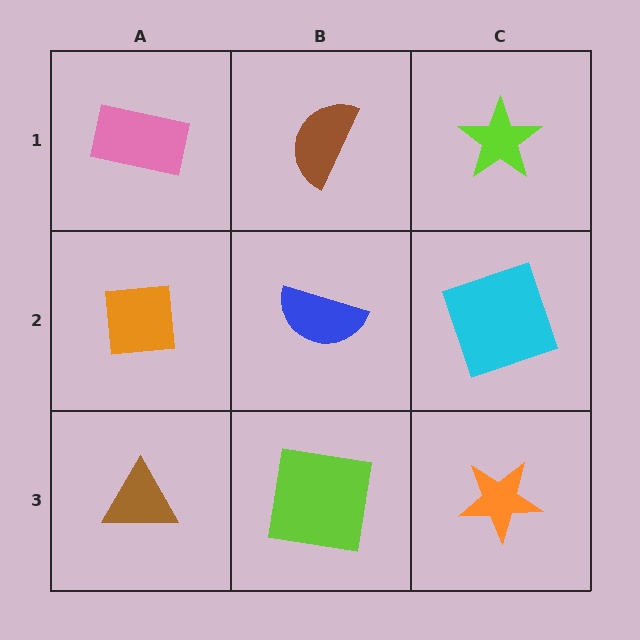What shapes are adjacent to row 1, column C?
A cyan square (row 2, column C), a brown semicircle (row 1, column B).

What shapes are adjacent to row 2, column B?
A brown semicircle (row 1, column B), a lime square (row 3, column B), an orange square (row 2, column A), a cyan square (row 2, column C).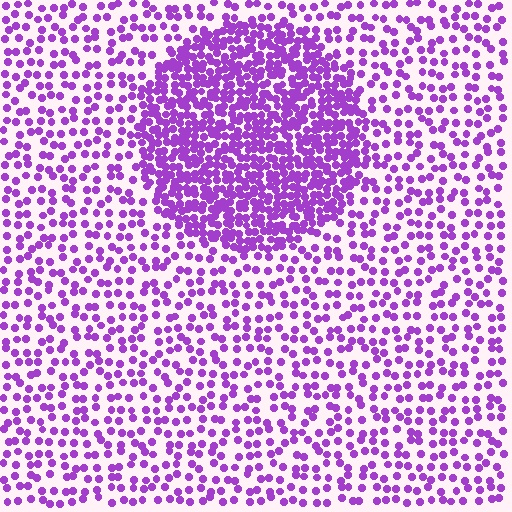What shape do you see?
I see a circle.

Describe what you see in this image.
The image contains small purple elements arranged at two different densities. A circle-shaped region is visible where the elements are more densely packed than the surrounding area.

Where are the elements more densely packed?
The elements are more densely packed inside the circle boundary.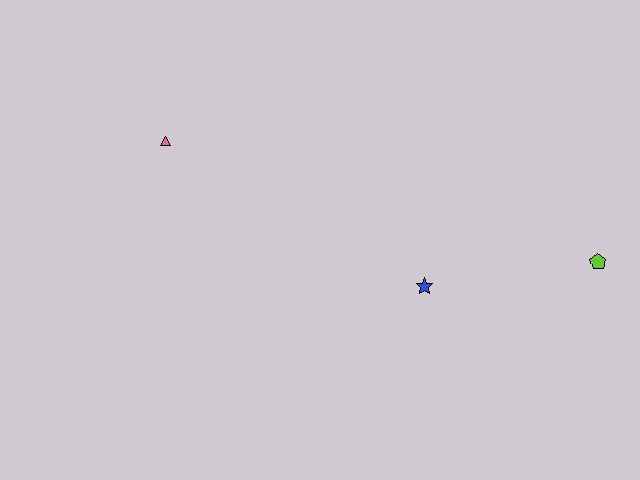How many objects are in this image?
There are 3 objects.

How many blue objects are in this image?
There is 1 blue object.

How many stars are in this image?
There is 1 star.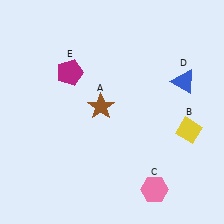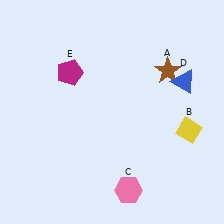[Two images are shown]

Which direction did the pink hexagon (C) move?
The pink hexagon (C) moved left.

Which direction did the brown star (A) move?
The brown star (A) moved right.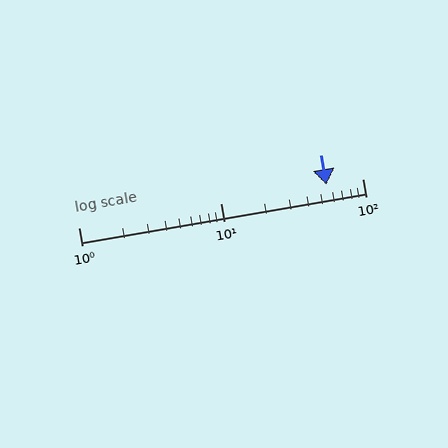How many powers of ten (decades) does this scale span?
The scale spans 2 decades, from 1 to 100.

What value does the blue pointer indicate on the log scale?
The pointer indicates approximately 56.